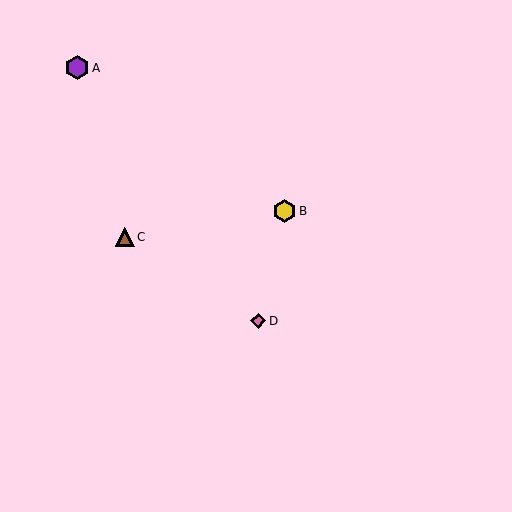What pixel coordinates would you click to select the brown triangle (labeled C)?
Click at (125, 237) to select the brown triangle C.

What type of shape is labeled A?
Shape A is a purple hexagon.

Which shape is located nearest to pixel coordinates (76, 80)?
The purple hexagon (labeled A) at (77, 68) is nearest to that location.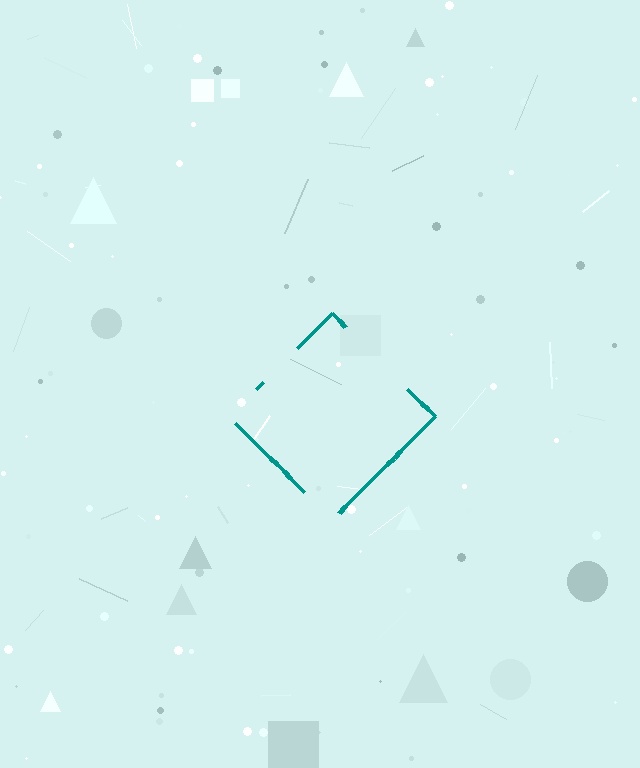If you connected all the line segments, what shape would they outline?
They would outline a diamond.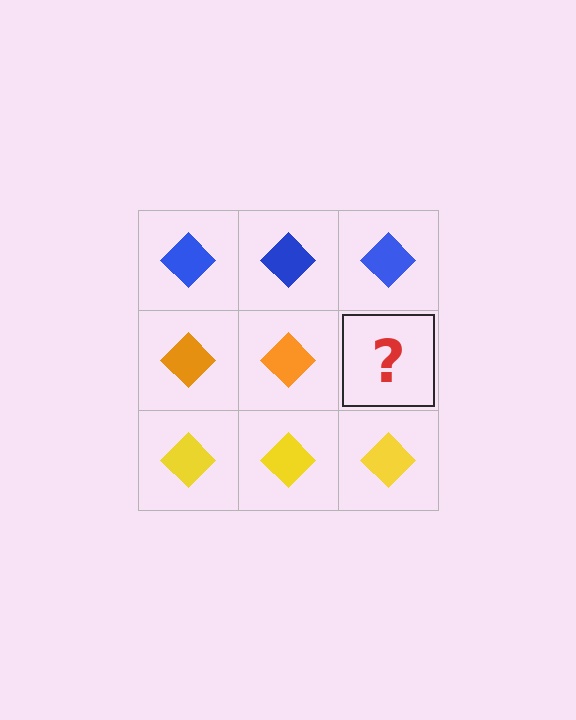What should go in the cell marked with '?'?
The missing cell should contain an orange diamond.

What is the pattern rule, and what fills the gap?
The rule is that each row has a consistent color. The gap should be filled with an orange diamond.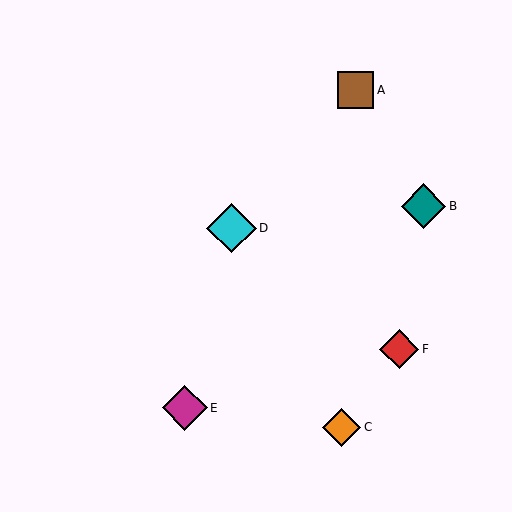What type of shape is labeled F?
Shape F is a red diamond.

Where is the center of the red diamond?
The center of the red diamond is at (399, 349).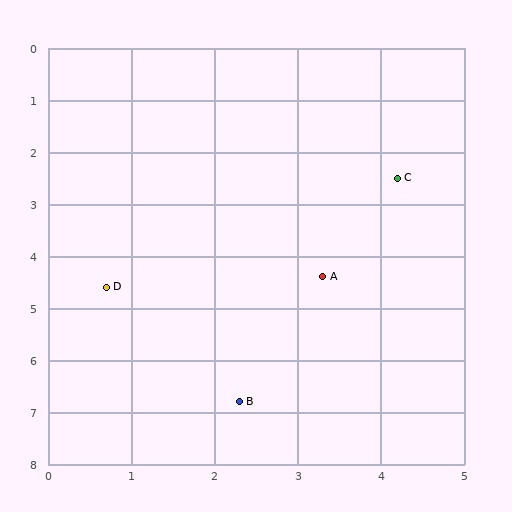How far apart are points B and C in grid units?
Points B and C are about 4.7 grid units apart.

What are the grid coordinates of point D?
Point D is at approximately (0.7, 4.6).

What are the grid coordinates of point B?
Point B is at approximately (2.3, 6.8).